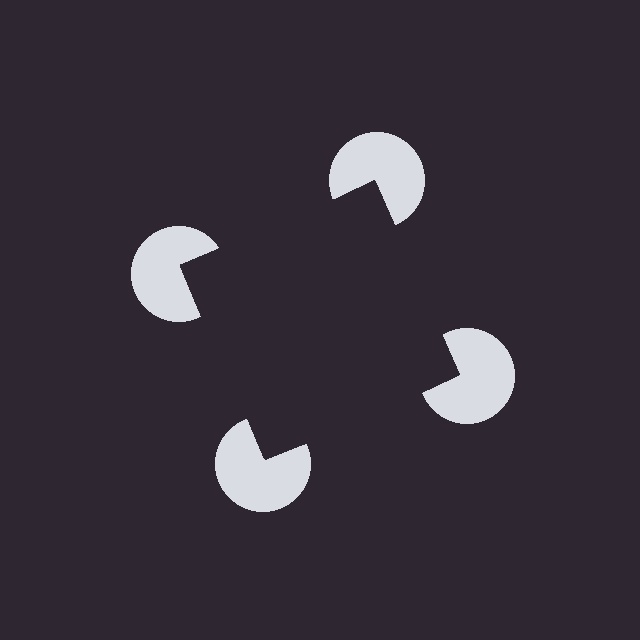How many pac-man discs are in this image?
There are 4 — one at each vertex of the illusory square.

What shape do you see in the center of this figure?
An illusory square — its edges are inferred from the aligned wedge cuts in the pac-man discs, not physically drawn.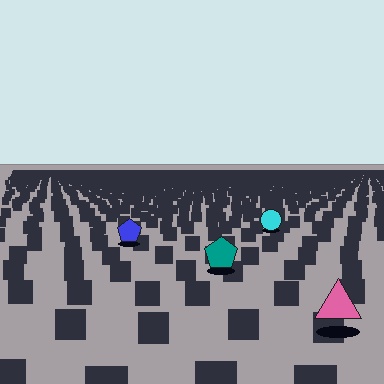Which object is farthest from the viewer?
The cyan circle is farthest from the viewer. It appears smaller and the ground texture around it is denser.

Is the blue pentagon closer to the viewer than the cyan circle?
Yes. The blue pentagon is closer — you can tell from the texture gradient: the ground texture is coarser near it.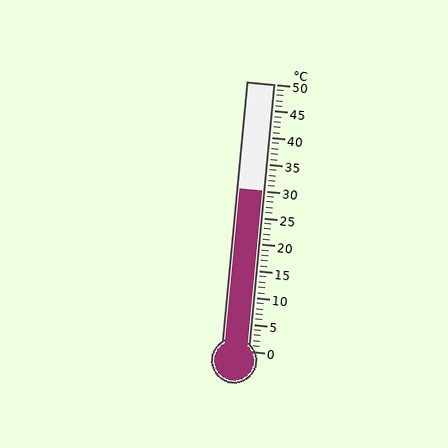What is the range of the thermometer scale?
The thermometer scale ranges from 0°C to 50°C.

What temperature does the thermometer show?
The thermometer shows approximately 30°C.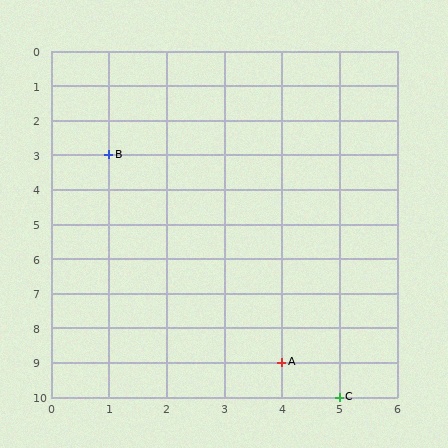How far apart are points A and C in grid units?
Points A and C are 1 column and 1 row apart (about 1.4 grid units diagonally).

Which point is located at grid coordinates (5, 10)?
Point C is at (5, 10).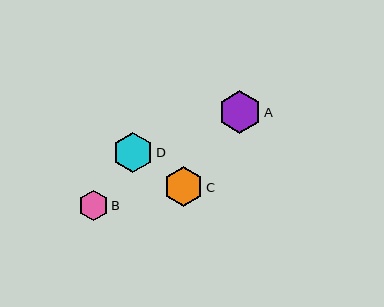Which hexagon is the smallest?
Hexagon B is the smallest with a size of approximately 30 pixels.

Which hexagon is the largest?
Hexagon A is the largest with a size of approximately 43 pixels.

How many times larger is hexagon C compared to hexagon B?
Hexagon C is approximately 1.3 times the size of hexagon B.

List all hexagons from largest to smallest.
From largest to smallest: A, D, C, B.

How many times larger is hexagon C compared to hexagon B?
Hexagon C is approximately 1.3 times the size of hexagon B.